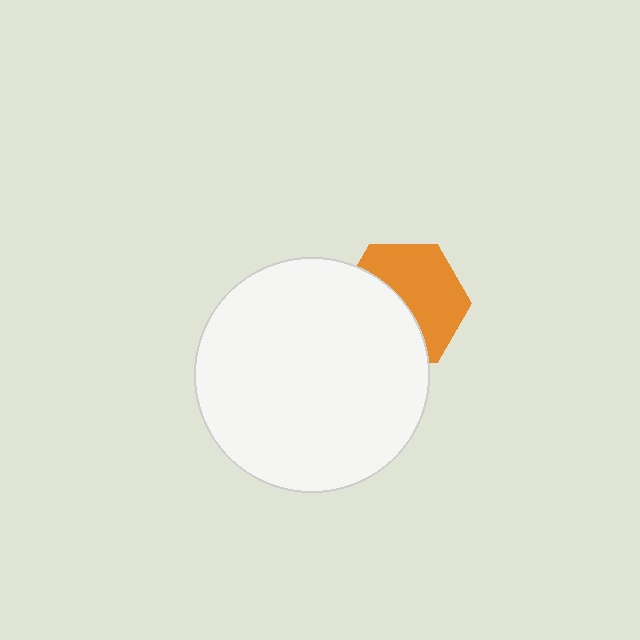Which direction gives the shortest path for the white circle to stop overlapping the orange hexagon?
Moving toward the lower-left gives the shortest separation.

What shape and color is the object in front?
The object in front is a white circle.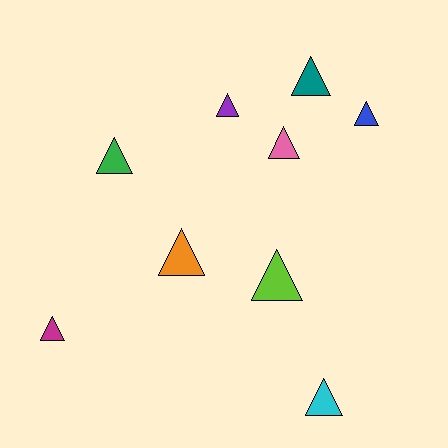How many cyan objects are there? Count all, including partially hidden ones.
There is 1 cyan object.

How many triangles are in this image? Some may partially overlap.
There are 9 triangles.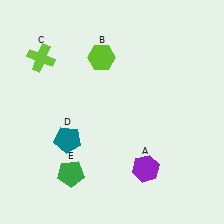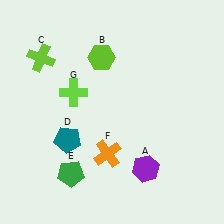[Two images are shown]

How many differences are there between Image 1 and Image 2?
There are 2 differences between the two images.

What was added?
An orange cross (F), a lime cross (G) were added in Image 2.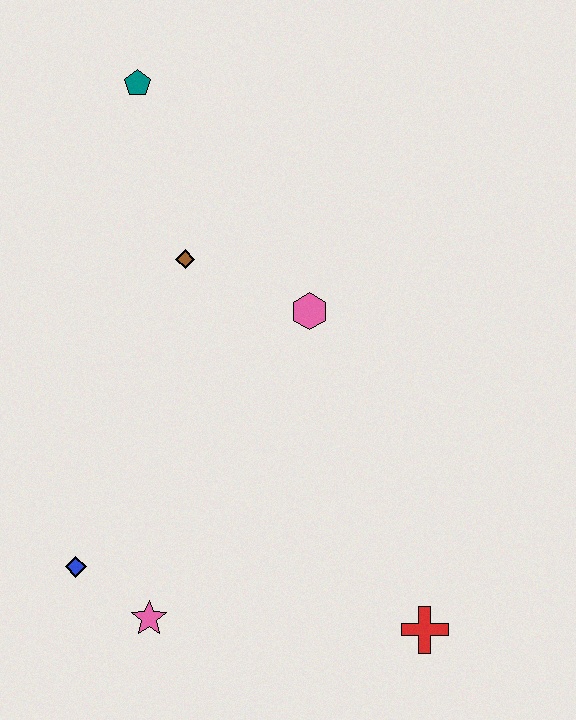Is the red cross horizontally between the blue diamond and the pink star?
No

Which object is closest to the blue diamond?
The pink star is closest to the blue diamond.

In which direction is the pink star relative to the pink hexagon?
The pink star is below the pink hexagon.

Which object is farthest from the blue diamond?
The teal pentagon is farthest from the blue diamond.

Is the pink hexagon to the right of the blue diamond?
Yes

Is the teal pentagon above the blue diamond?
Yes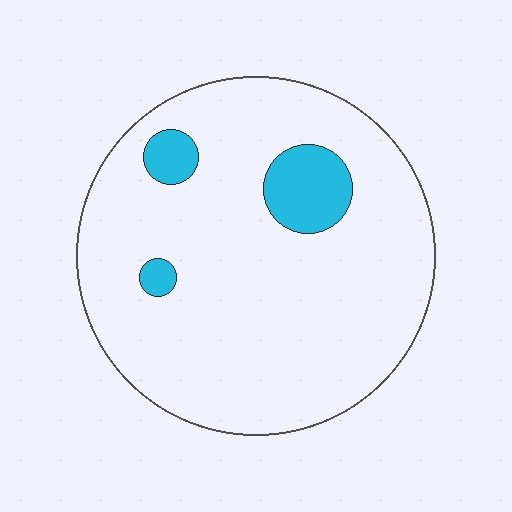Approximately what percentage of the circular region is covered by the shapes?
Approximately 10%.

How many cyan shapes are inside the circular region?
3.